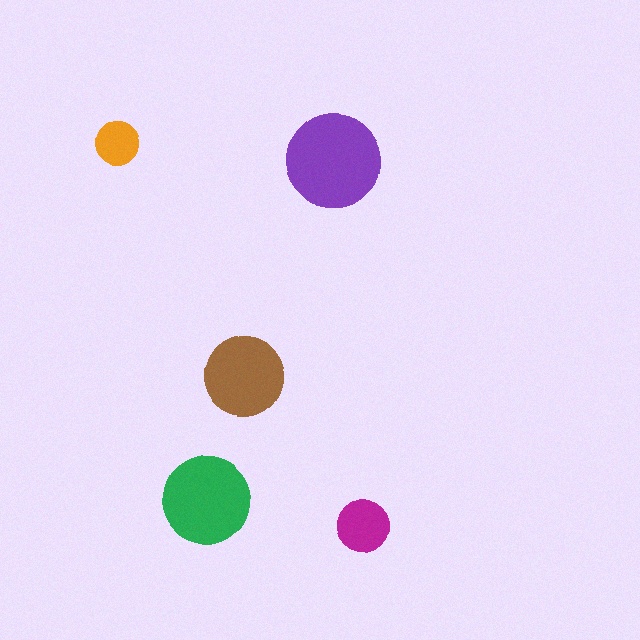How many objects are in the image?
There are 5 objects in the image.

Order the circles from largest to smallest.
the purple one, the green one, the brown one, the magenta one, the orange one.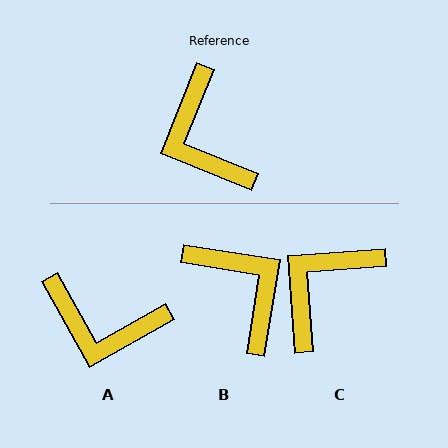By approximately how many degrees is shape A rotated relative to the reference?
Approximately 51 degrees counter-clockwise.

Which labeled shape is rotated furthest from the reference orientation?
B, about 167 degrees away.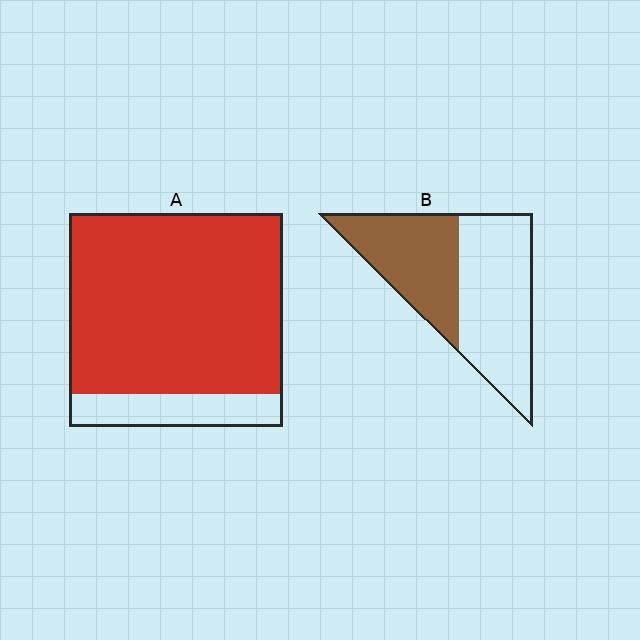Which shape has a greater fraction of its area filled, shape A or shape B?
Shape A.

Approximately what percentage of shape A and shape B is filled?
A is approximately 85% and B is approximately 45%.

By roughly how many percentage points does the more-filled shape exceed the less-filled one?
By roughly 40 percentage points (A over B).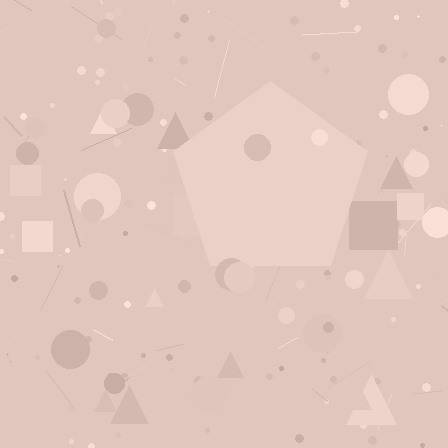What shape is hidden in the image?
A pentagon is hidden in the image.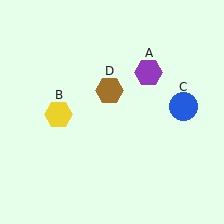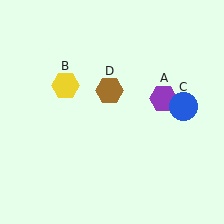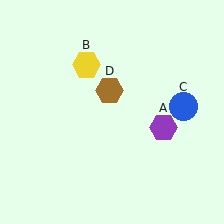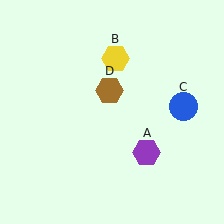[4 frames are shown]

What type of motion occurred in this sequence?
The purple hexagon (object A), yellow hexagon (object B) rotated clockwise around the center of the scene.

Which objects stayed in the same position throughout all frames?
Blue circle (object C) and brown hexagon (object D) remained stationary.